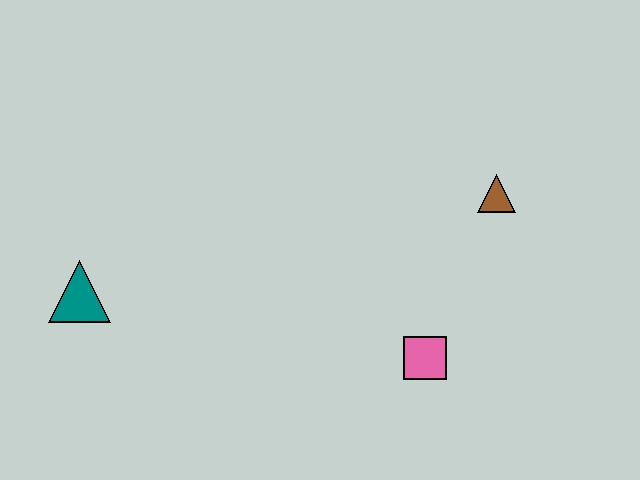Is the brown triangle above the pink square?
Yes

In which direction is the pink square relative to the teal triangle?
The pink square is to the right of the teal triangle.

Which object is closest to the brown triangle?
The pink square is closest to the brown triangle.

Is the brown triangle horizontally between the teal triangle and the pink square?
No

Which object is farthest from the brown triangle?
The teal triangle is farthest from the brown triangle.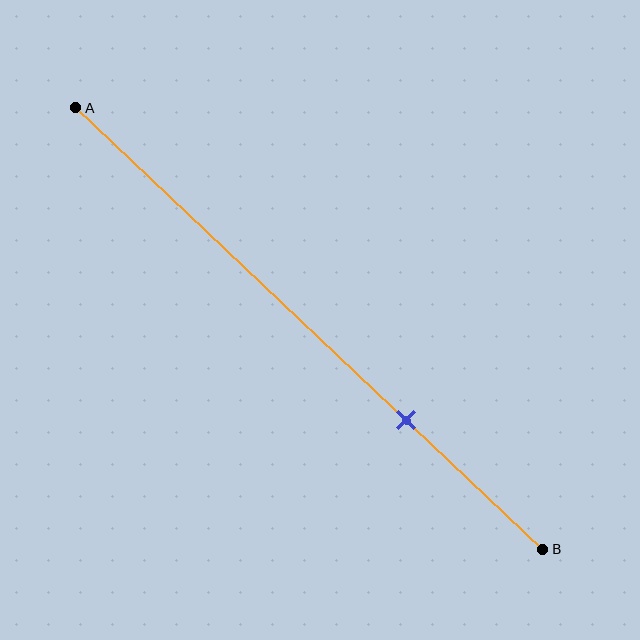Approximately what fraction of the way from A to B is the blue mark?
The blue mark is approximately 70% of the way from A to B.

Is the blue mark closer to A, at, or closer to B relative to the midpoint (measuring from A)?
The blue mark is closer to point B than the midpoint of segment AB.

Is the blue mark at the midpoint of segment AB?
No, the mark is at about 70% from A, not at the 50% midpoint.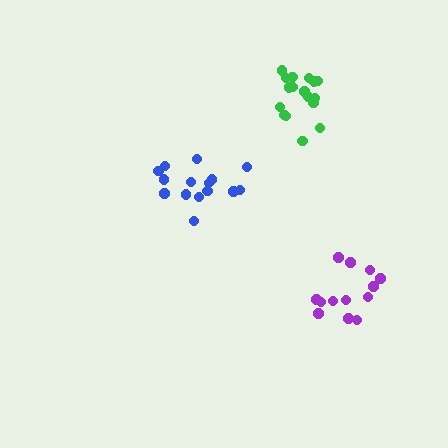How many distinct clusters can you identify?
There are 3 distinct clusters.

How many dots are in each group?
Group 1: 15 dots, Group 2: 17 dots, Group 3: 13 dots (45 total).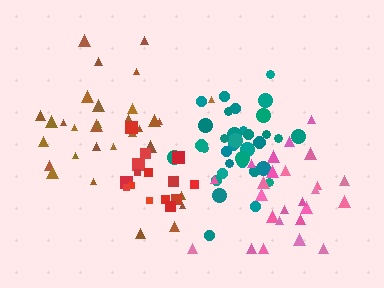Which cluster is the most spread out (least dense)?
Brown.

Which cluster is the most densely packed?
Teal.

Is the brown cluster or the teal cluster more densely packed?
Teal.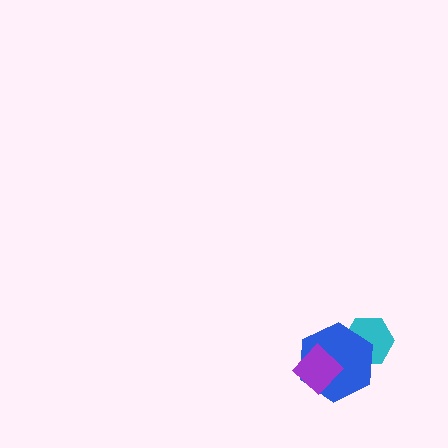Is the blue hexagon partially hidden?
Yes, it is partially covered by another shape.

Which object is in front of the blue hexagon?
The purple diamond is in front of the blue hexagon.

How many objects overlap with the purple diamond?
1 object overlaps with the purple diamond.